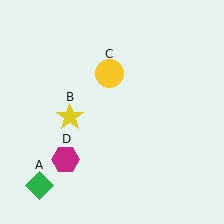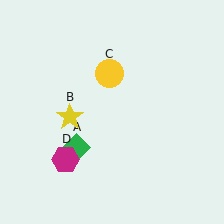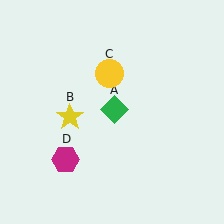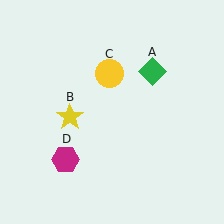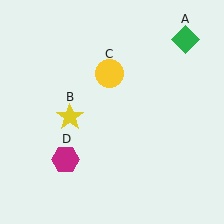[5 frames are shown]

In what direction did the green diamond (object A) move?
The green diamond (object A) moved up and to the right.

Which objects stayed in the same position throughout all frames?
Yellow star (object B) and yellow circle (object C) and magenta hexagon (object D) remained stationary.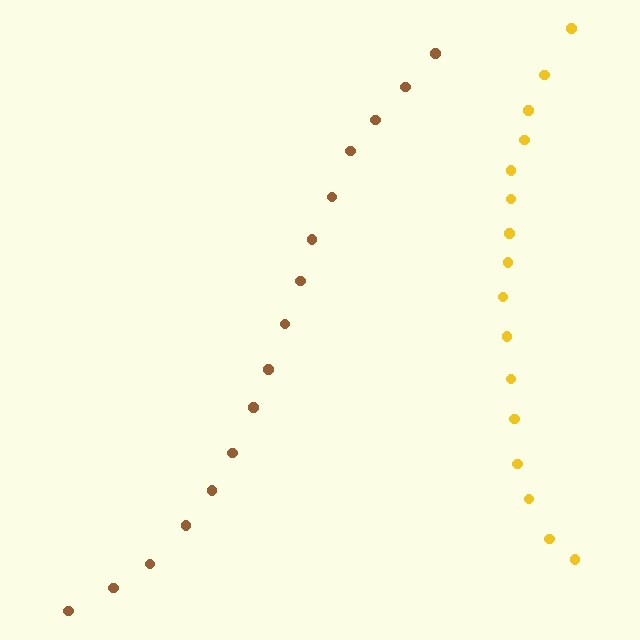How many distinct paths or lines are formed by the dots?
There are 2 distinct paths.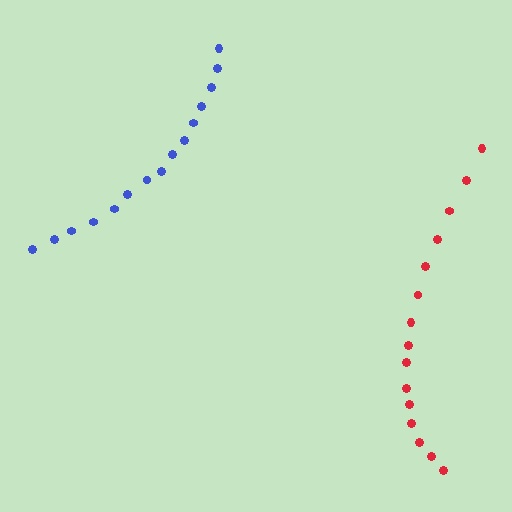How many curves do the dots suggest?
There are 2 distinct paths.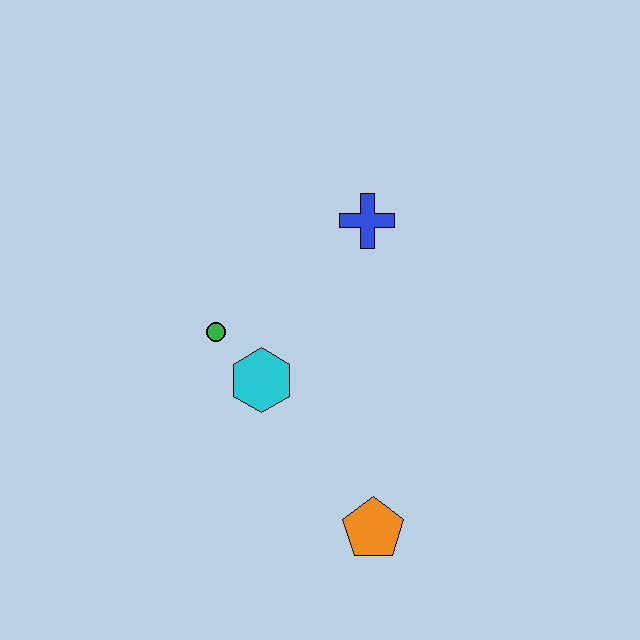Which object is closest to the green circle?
The cyan hexagon is closest to the green circle.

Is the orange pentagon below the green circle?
Yes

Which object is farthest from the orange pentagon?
The blue cross is farthest from the orange pentagon.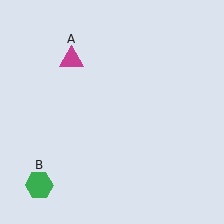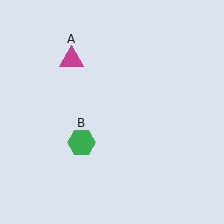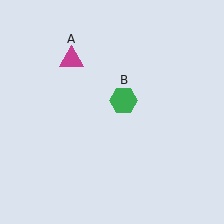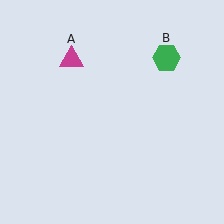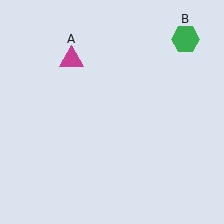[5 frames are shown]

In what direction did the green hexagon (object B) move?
The green hexagon (object B) moved up and to the right.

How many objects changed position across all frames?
1 object changed position: green hexagon (object B).